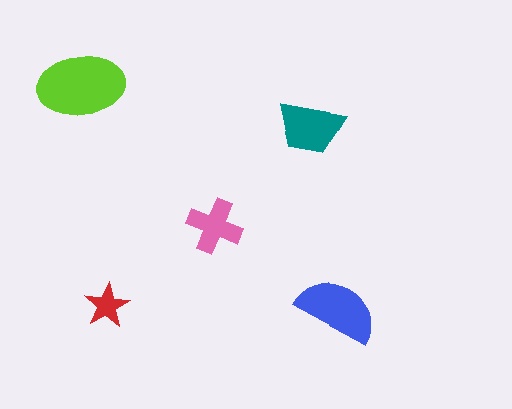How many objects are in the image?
There are 5 objects in the image.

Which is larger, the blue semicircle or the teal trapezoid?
The blue semicircle.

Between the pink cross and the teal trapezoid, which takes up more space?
The teal trapezoid.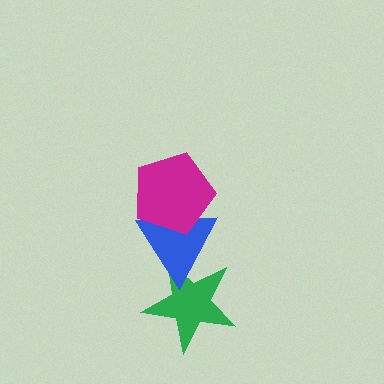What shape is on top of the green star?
The blue triangle is on top of the green star.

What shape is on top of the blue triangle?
The magenta pentagon is on top of the blue triangle.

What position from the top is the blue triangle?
The blue triangle is 2nd from the top.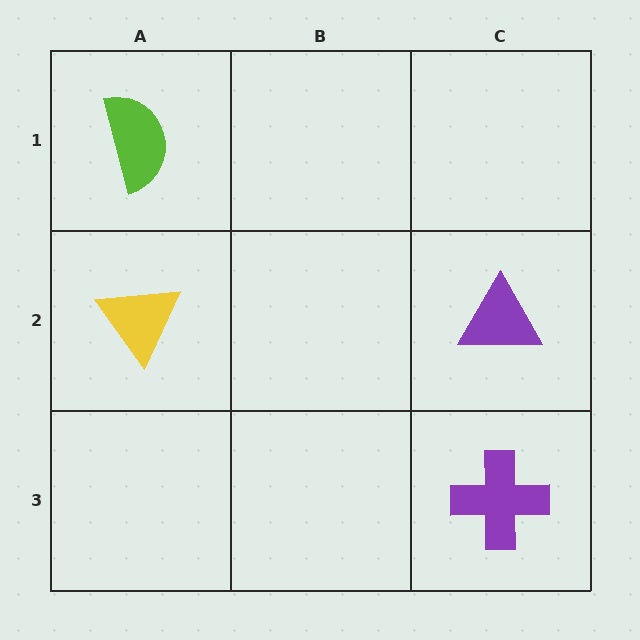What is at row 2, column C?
A purple triangle.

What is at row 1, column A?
A lime semicircle.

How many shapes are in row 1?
1 shape.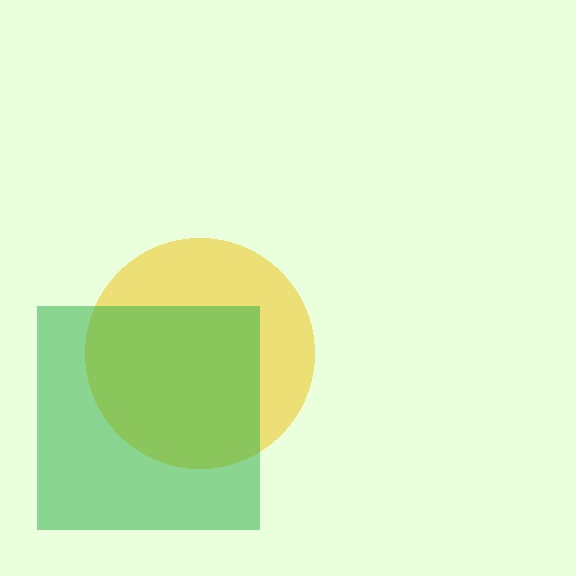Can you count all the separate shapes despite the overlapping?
Yes, there are 2 separate shapes.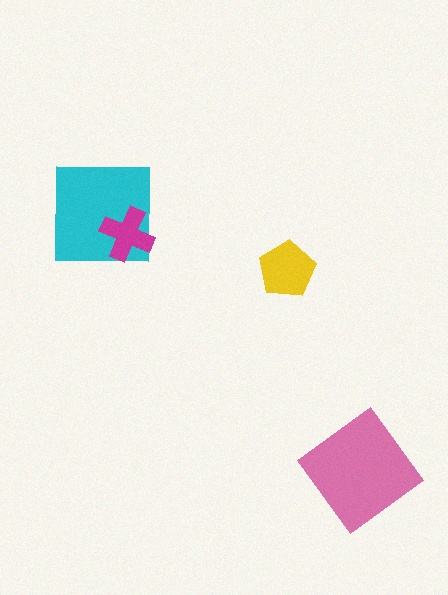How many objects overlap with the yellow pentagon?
0 objects overlap with the yellow pentagon.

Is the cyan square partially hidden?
Yes, it is partially covered by another shape.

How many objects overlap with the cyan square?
1 object overlaps with the cyan square.